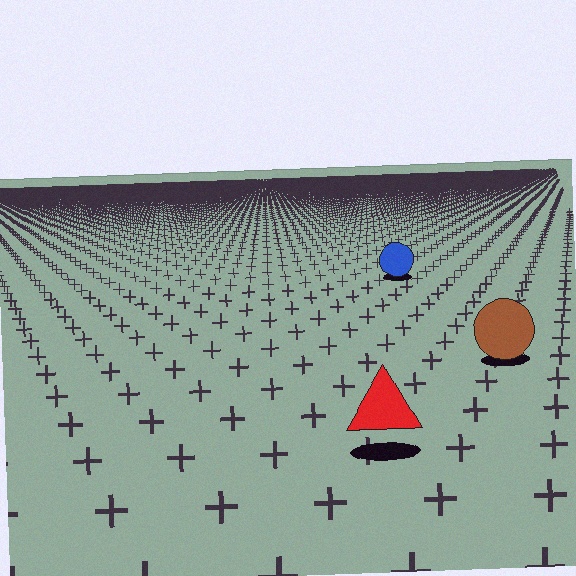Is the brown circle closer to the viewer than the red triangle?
No. The red triangle is closer — you can tell from the texture gradient: the ground texture is coarser near it.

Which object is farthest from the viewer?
The blue circle is farthest from the viewer. It appears smaller and the ground texture around it is denser.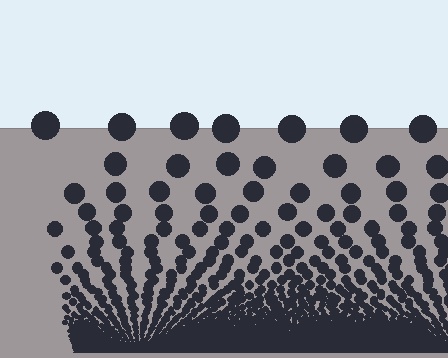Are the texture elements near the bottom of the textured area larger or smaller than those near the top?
Smaller. The gradient is inverted — elements near the bottom are smaller and denser.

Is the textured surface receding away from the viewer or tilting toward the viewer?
The surface appears to tilt toward the viewer. Texture elements get larger and sparser toward the top.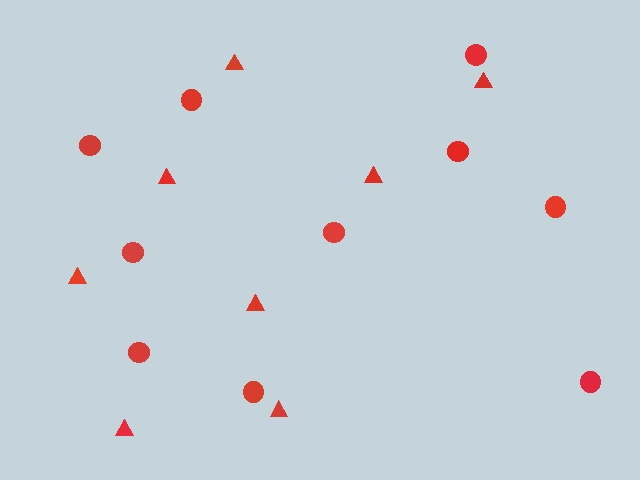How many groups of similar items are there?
There are 2 groups: one group of triangles (8) and one group of circles (10).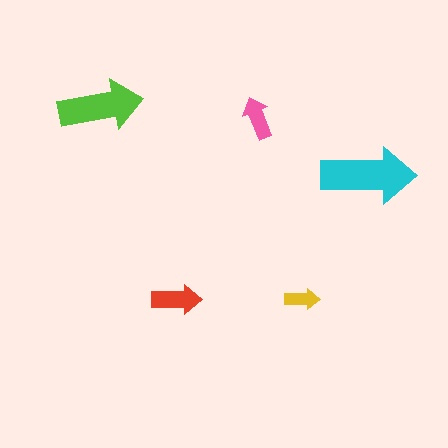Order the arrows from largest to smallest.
the cyan one, the lime one, the red one, the pink one, the yellow one.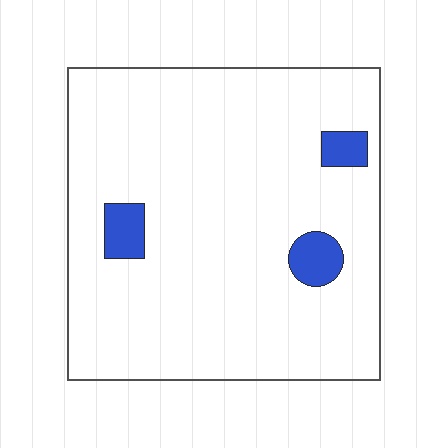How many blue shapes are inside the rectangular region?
3.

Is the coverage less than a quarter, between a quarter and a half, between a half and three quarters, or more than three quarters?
Less than a quarter.